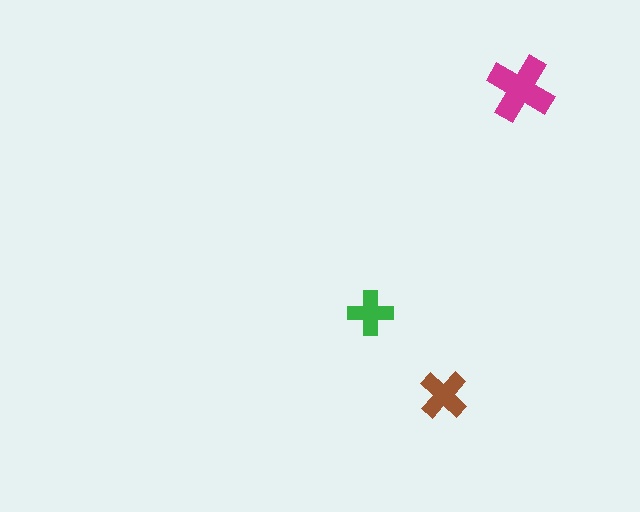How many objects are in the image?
There are 3 objects in the image.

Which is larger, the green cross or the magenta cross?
The magenta one.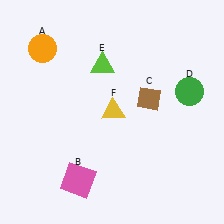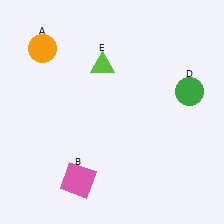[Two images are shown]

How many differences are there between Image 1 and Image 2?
There are 2 differences between the two images.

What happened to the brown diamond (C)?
The brown diamond (C) was removed in Image 2. It was in the top-right area of Image 1.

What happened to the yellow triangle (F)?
The yellow triangle (F) was removed in Image 2. It was in the top-right area of Image 1.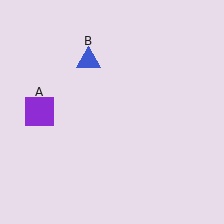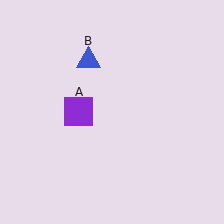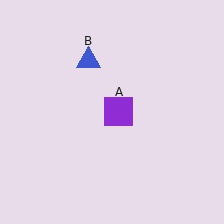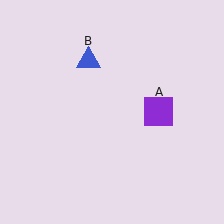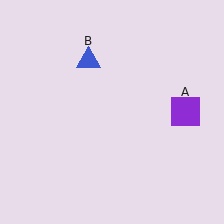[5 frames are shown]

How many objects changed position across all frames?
1 object changed position: purple square (object A).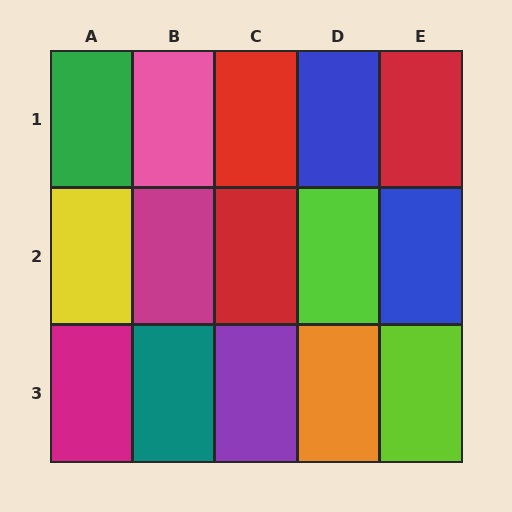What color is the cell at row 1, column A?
Green.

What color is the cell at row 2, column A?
Yellow.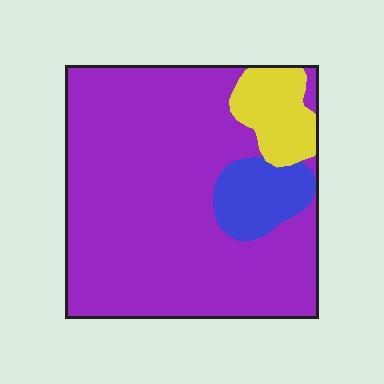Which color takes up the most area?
Purple, at roughly 80%.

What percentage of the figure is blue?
Blue takes up about one tenth (1/10) of the figure.